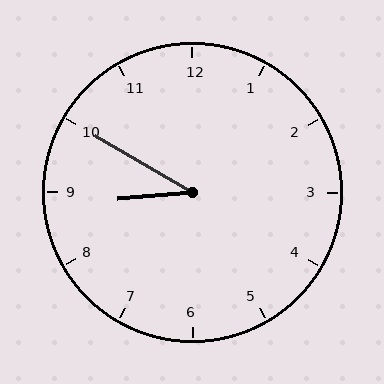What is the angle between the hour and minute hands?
Approximately 35 degrees.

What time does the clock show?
8:50.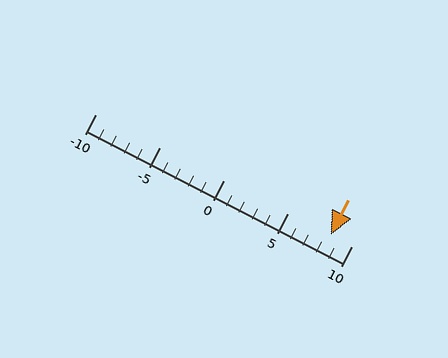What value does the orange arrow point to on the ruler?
The orange arrow points to approximately 8.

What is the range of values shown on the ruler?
The ruler shows values from -10 to 10.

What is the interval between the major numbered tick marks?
The major tick marks are spaced 5 units apart.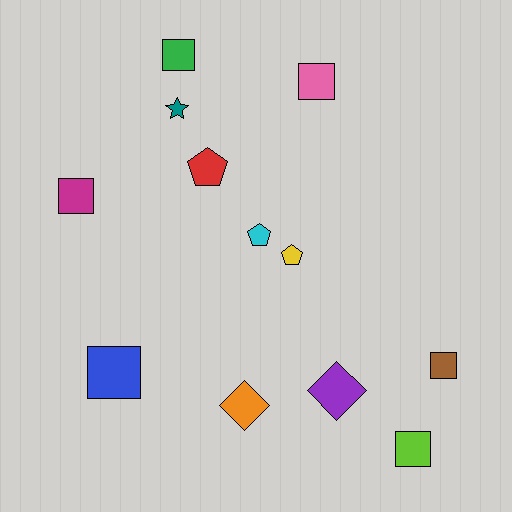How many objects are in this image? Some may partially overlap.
There are 12 objects.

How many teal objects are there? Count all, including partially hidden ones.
There is 1 teal object.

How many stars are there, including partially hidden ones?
There is 1 star.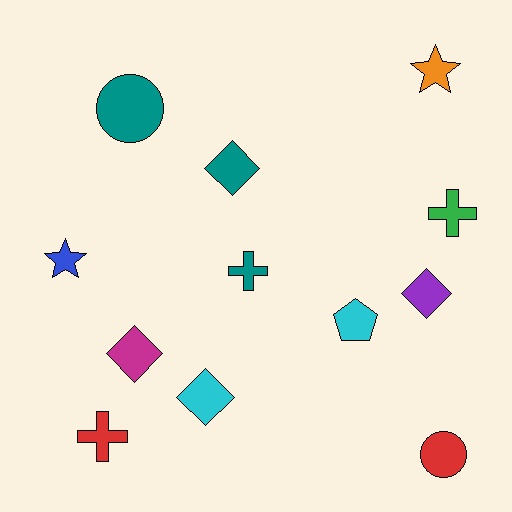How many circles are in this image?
There are 2 circles.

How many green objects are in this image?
There is 1 green object.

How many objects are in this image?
There are 12 objects.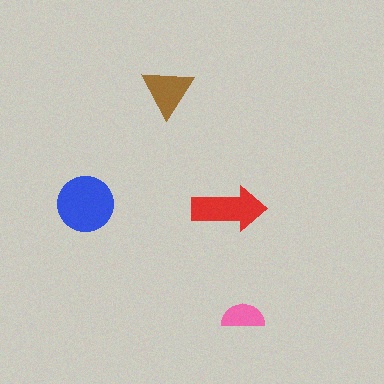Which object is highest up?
The brown triangle is topmost.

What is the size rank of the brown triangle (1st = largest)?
3rd.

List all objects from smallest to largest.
The pink semicircle, the brown triangle, the red arrow, the blue circle.